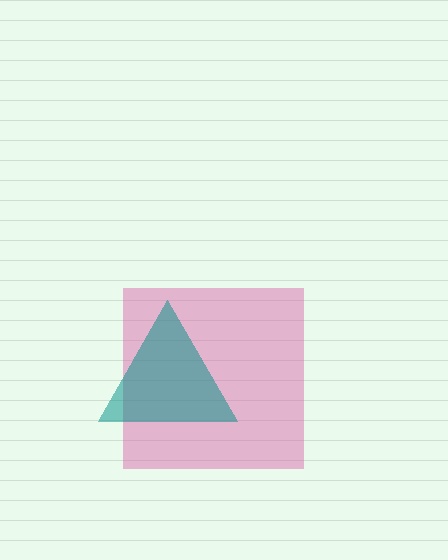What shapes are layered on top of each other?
The layered shapes are: a pink square, a teal triangle.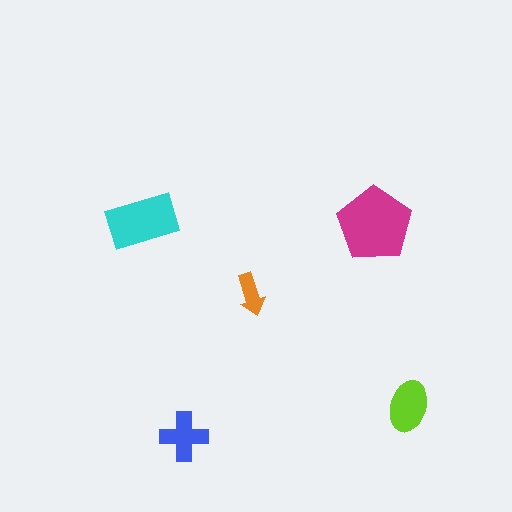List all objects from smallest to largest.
The orange arrow, the blue cross, the lime ellipse, the cyan rectangle, the magenta pentagon.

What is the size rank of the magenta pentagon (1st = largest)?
1st.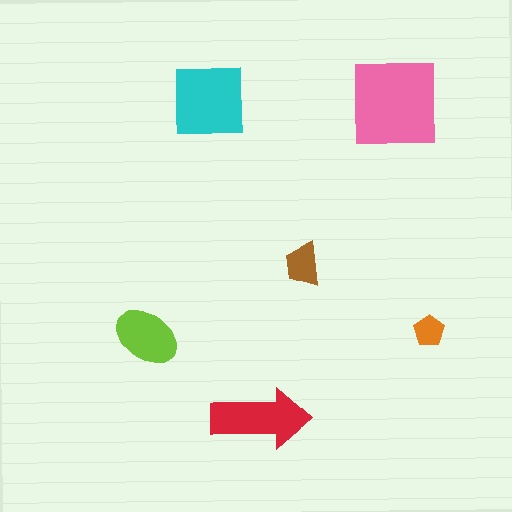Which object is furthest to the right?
The orange pentagon is rightmost.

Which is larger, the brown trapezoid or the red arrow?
The red arrow.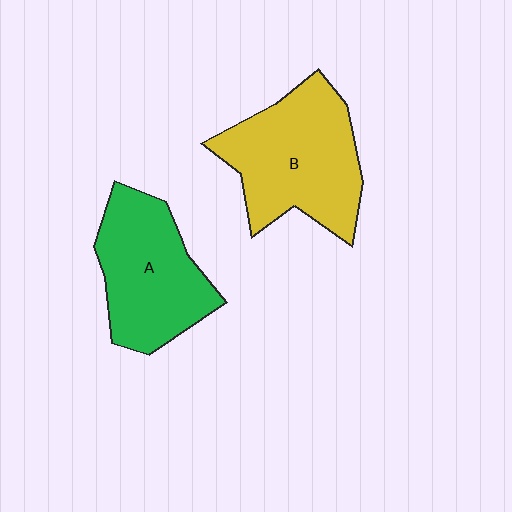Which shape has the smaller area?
Shape A (green).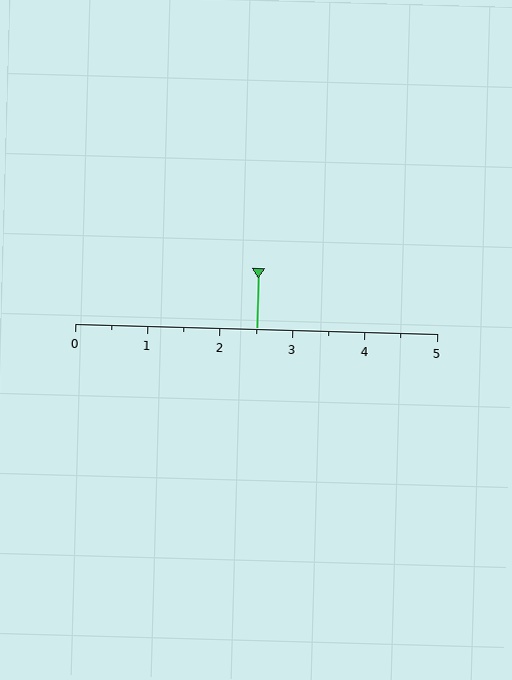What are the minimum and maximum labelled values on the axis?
The axis runs from 0 to 5.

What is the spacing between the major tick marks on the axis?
The major ticks are spaced 1 apart.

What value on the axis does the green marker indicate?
The marker indicates approximately 2.5.